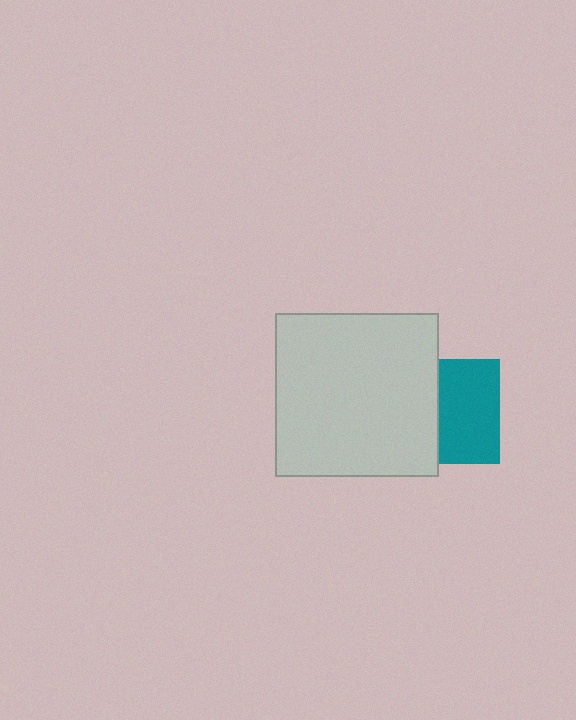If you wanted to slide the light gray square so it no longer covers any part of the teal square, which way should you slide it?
Slide it left — that is the most direct way to separate the two shapes.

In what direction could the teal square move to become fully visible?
The teal square could move right. That would shift it out from behind the light gray square entirely.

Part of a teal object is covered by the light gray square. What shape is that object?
It is a square.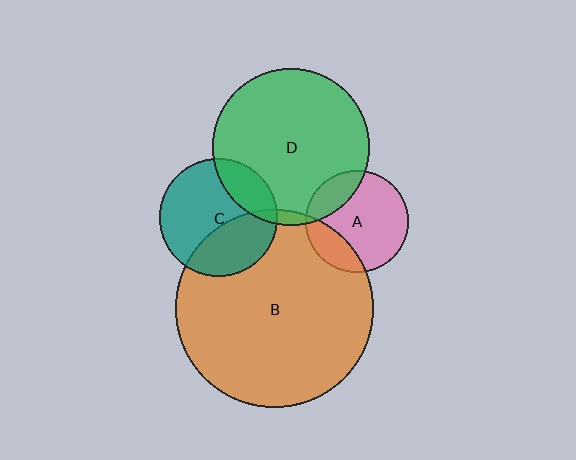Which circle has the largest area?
Circle B (orange).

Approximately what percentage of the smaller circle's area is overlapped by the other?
Approximately 20%.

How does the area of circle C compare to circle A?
Approximately 1.3 times.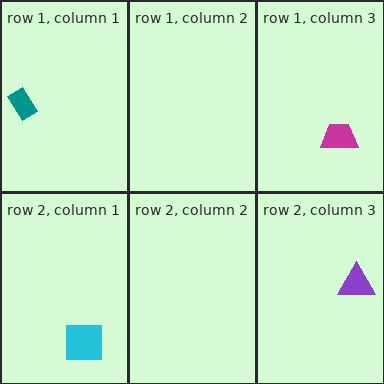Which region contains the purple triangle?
The row 2, column 3 region.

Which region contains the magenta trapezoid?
The row 1, column 3 region.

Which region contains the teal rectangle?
The row 1, column 1 region.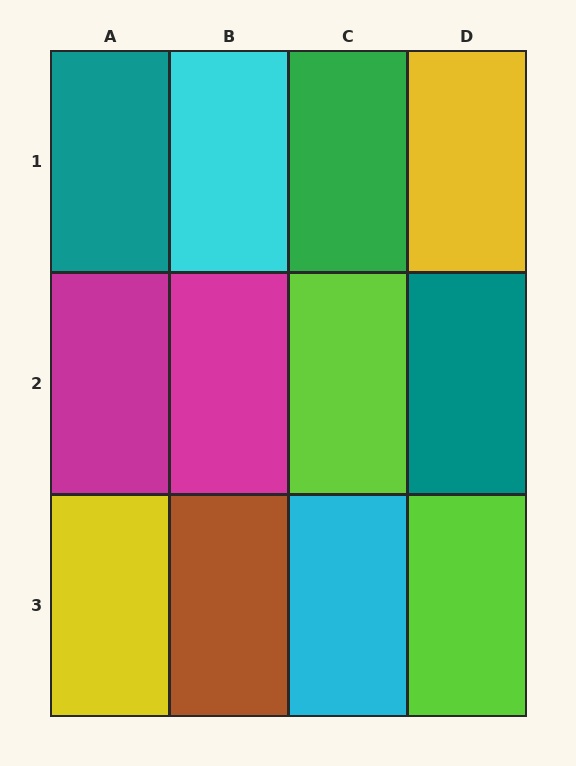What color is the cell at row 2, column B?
Magenta.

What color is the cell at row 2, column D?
Teal.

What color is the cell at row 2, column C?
Lime.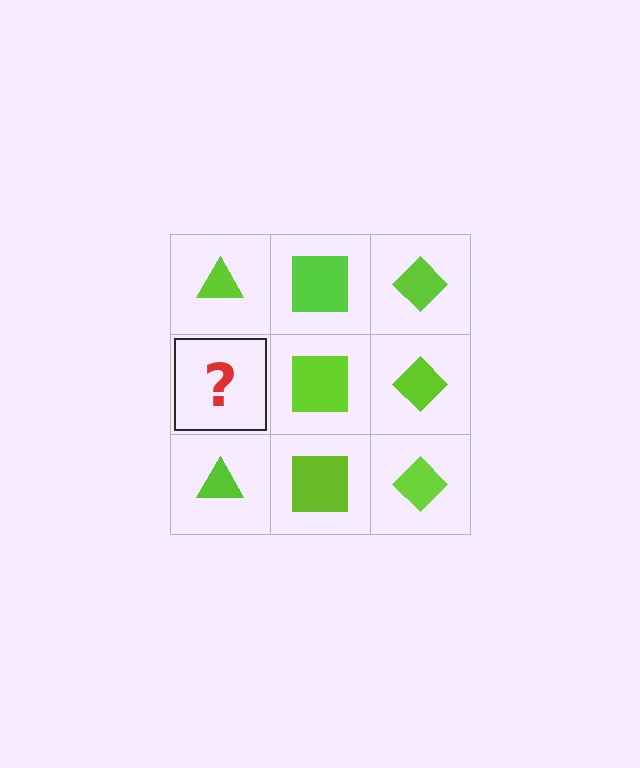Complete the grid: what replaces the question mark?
The question mark should be replaced with a lime triangle.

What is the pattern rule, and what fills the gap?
The rule is that each column has a consistent shape. The gap should be filled with a lime triangle.